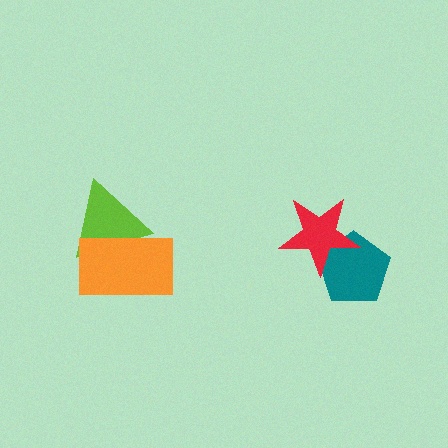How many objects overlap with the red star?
1 object overlaps with the red star.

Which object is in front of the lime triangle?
The orange rectangle is in front of the lime triangle.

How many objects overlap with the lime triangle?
1 object overlaps with the lime triangle.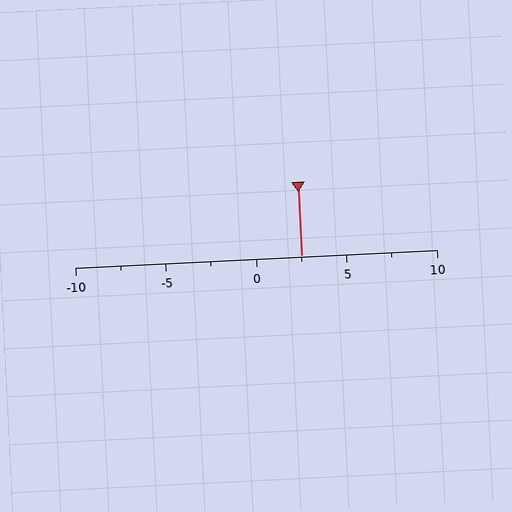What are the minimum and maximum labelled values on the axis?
The axis runs from -10 to 10.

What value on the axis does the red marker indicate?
The marker indicates approximately 2.5.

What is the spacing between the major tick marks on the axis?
The major ticks are spaced 5 apart.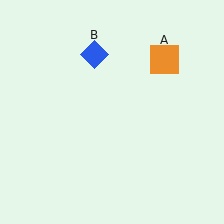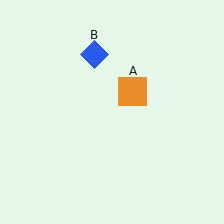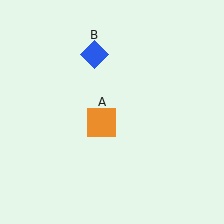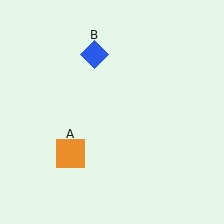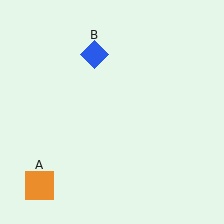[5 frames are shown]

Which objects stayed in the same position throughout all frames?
Blue diamond (object B) remained stationary.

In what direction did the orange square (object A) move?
The orange square (object A) moved down and to the left.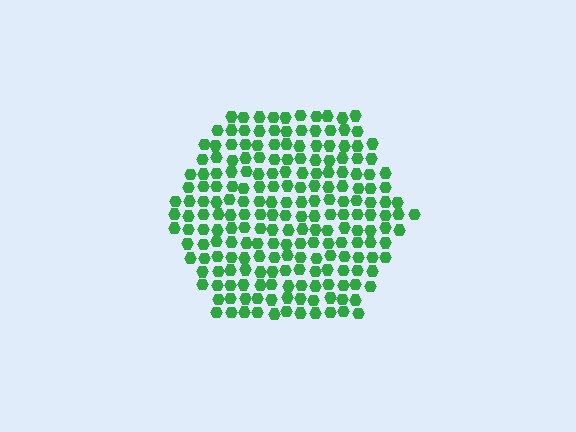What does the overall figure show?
The overall figure shows a hexagon.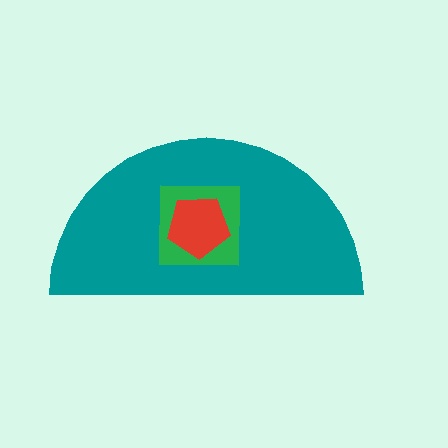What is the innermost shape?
The red pentagon.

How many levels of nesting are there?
3.